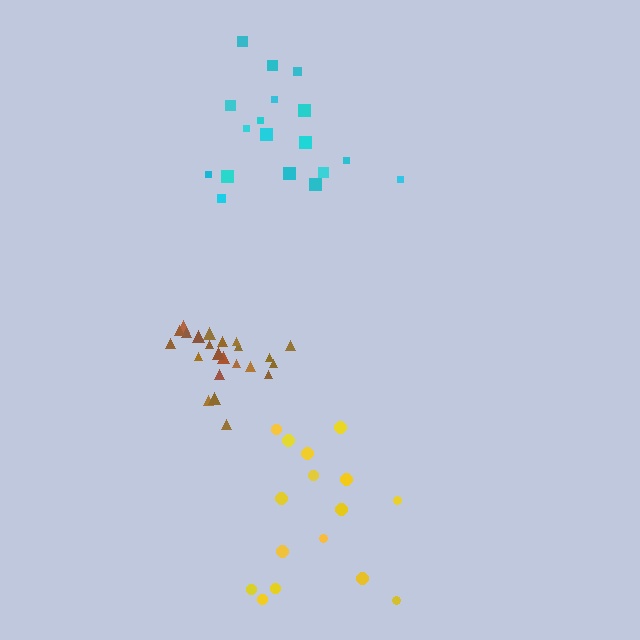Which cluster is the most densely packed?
Brown.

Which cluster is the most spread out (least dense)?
Yellow.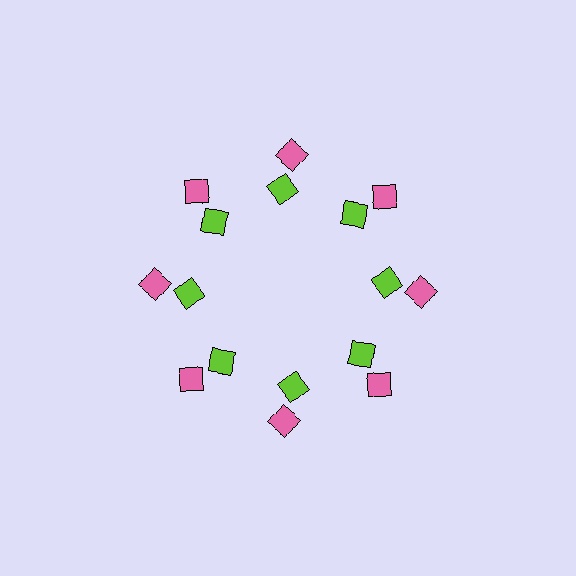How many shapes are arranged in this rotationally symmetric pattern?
There are 16 shapes, arranged in 8 groups of 2.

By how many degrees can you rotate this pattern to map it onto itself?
The pattern maps onto itself every 45 degrees of rotation.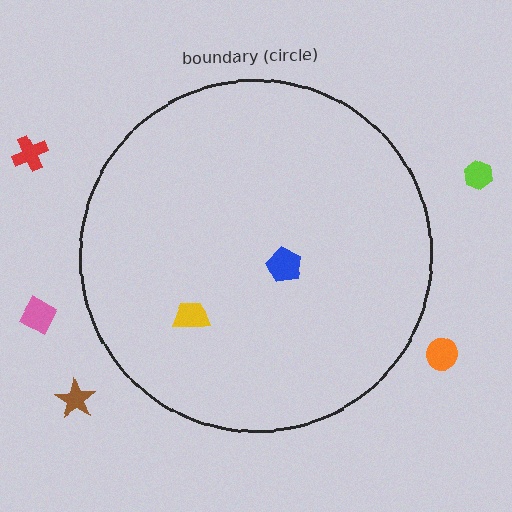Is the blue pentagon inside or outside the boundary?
Inside.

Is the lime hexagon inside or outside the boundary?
Outside.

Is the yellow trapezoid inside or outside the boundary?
Inside.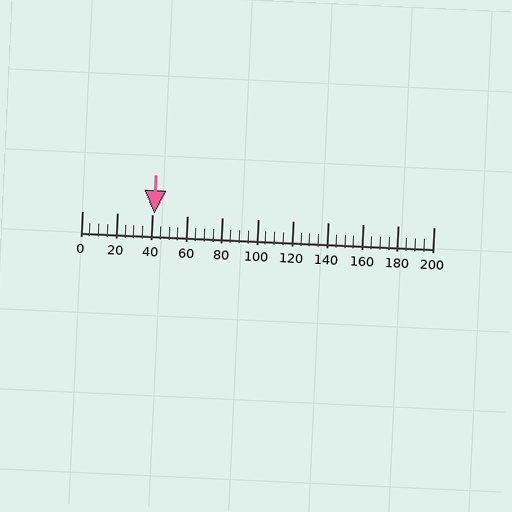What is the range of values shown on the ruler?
The ruler shows values from 0 to 200.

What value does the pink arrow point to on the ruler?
The pink arrow points to approximately 41.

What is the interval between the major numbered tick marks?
The major tick marks are spaced 20 units apart.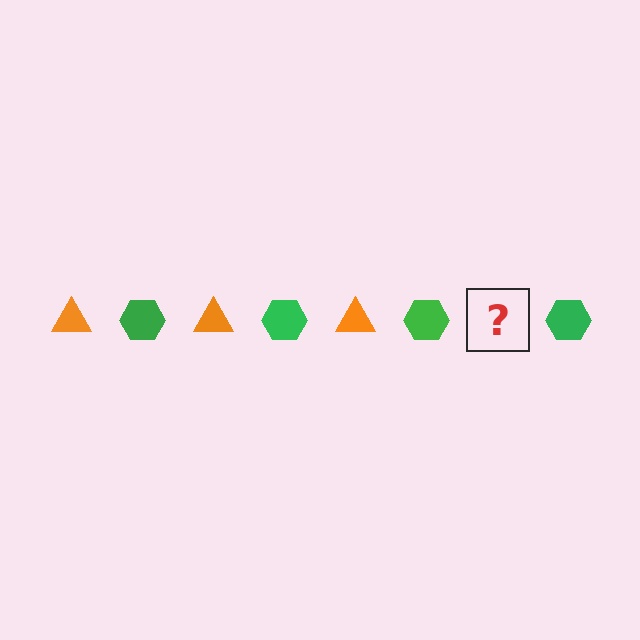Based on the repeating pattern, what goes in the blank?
The blank should be an orange triangle.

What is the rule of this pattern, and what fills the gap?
The rule is that the pattern alternates between orange triangle and green hexagon. The gap should be filled with an orange triangle.